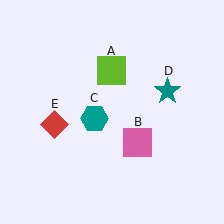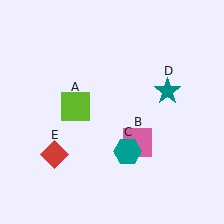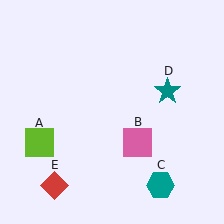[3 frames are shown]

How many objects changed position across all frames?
3 objects changed position: lime square (object A), teal hexagon (object C), red diamond (object E).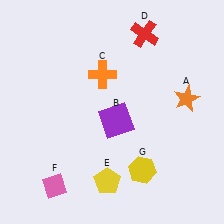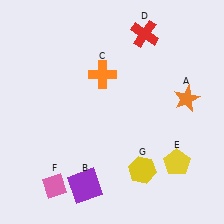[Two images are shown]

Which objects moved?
The objects that moved are: the purple square (B), the yellow pentagon (E).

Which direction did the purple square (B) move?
The purple square (B) moved down.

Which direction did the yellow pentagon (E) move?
The yellow pentagon (E) moved right.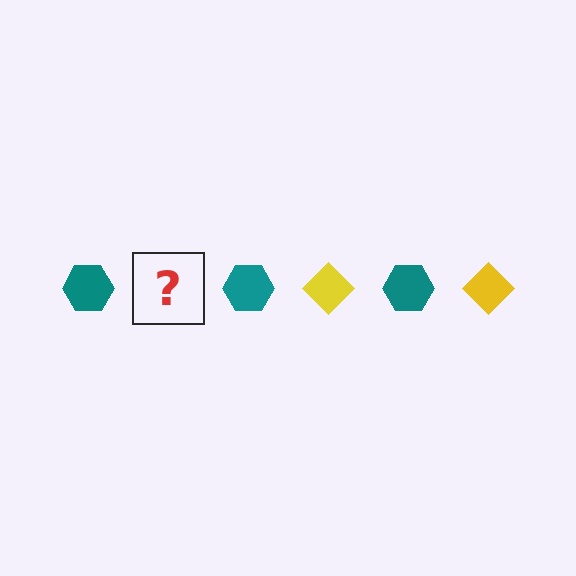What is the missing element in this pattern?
The missing element is a yellow diamond.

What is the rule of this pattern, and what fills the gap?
The rule is that the pattern alternates between teal hexagon and yellow diamond. The gap should be filled with a yellow diamond.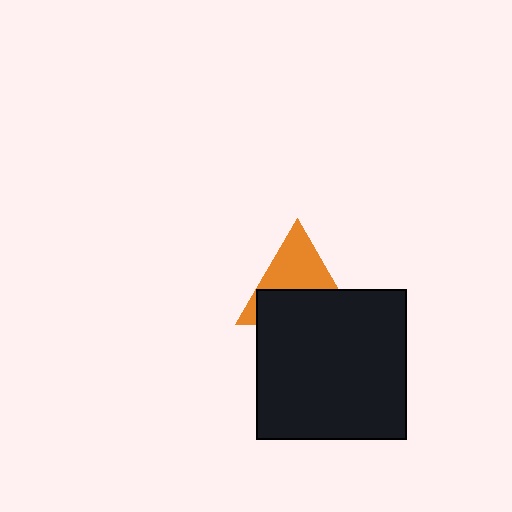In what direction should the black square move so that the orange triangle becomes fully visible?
The black square should move down. That is the shortest direction to clear the overlap and leave the orange triangle fully visible.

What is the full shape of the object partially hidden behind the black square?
The partially hidden object is an orange triangle.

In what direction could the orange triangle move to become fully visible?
The orange triangle could move up. That would shift it out from behind the black square entirely.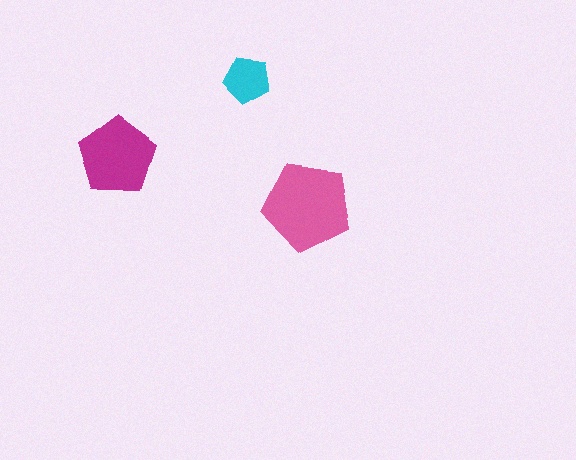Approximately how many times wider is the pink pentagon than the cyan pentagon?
About 2 times wider.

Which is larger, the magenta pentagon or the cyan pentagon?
The magenta one.